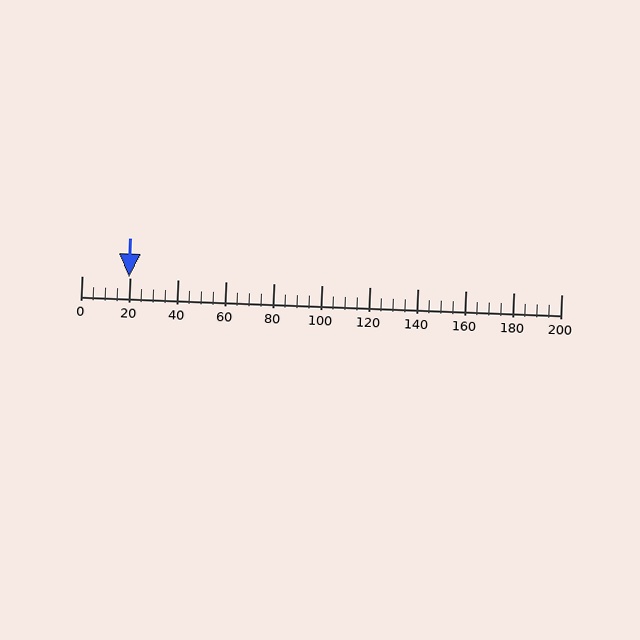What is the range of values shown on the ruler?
The ruler shows values from 0 to 200.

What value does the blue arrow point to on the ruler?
The blue arrow points to approximately 20.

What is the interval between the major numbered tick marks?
The major tick marks are spaced 20 units apart.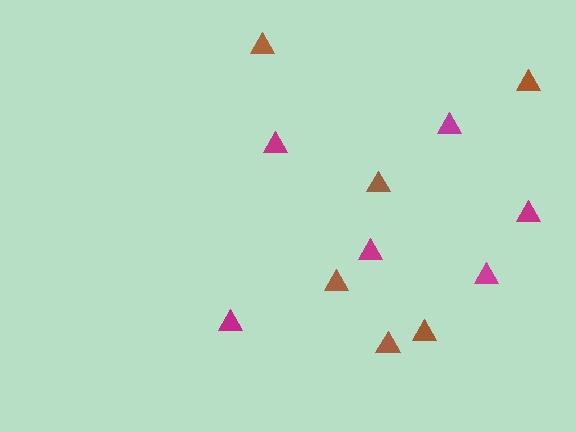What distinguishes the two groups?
There are 2 groups: one group of brown triangles (6) and one group of magenta triangles (6).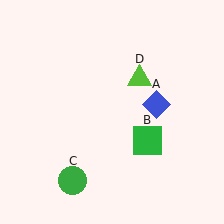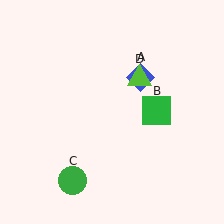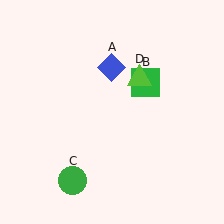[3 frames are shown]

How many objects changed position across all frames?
2 objects changed position: blue diamond (object A), green square (object B).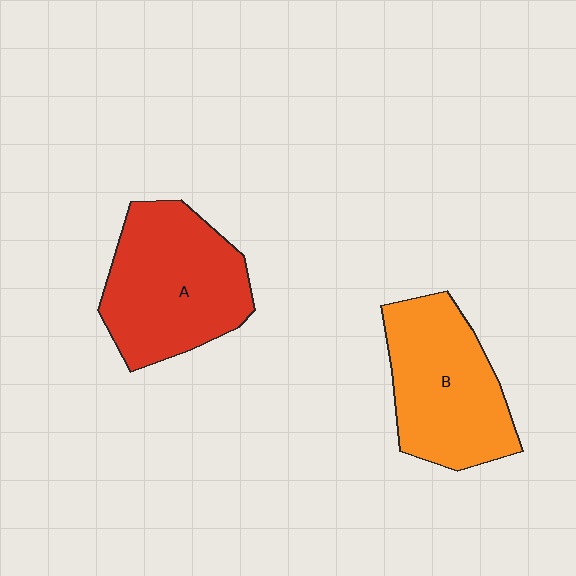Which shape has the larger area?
Shape A (red).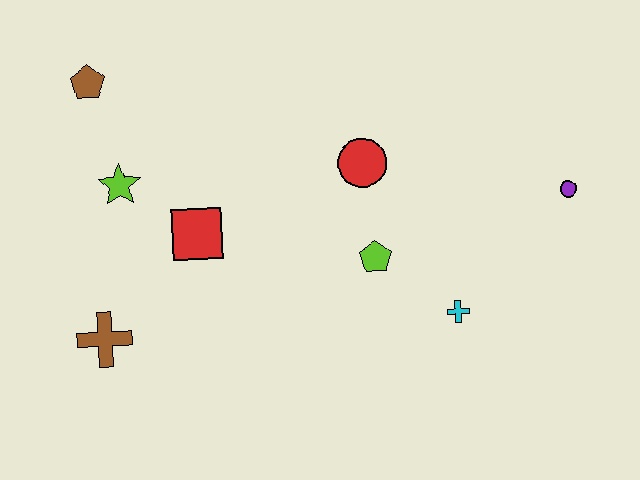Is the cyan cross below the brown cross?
No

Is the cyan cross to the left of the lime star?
No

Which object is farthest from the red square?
The purple circle is farthest from the red square.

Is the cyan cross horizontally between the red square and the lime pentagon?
No